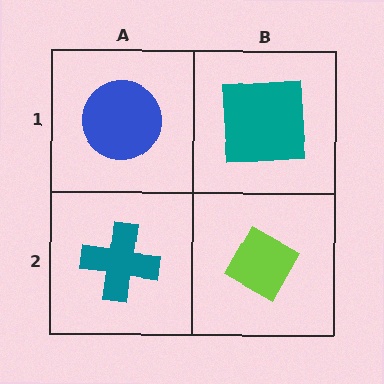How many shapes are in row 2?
2 shapes.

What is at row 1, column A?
A blue circle.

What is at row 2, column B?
A lime diamond.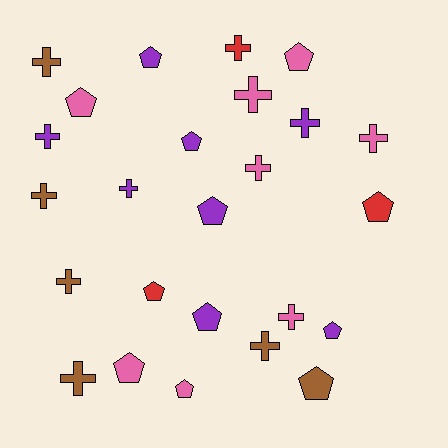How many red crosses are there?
There is 1 red cross.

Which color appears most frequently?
Pink, with 8 objects.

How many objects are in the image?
There are 25 objects.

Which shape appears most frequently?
Cross, with 13 objects.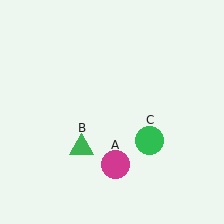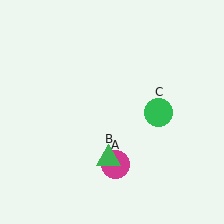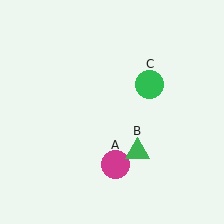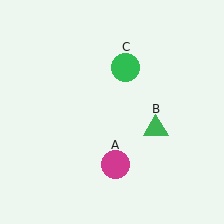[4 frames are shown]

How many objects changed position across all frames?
2 objects changed position: green triangle (object B), green circle (object C).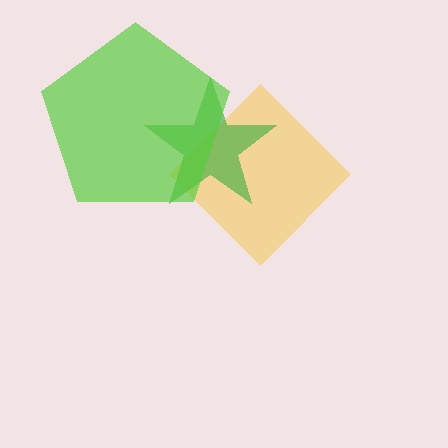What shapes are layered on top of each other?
The layered shapes are: a yellow diamond, a green star, a lime pentagon.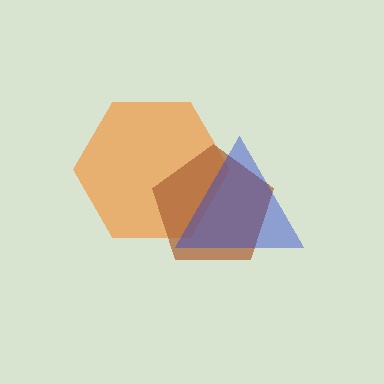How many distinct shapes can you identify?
There are 3 distinct shapes: an orange hexagon, a brown pentagon, a blue triangle.